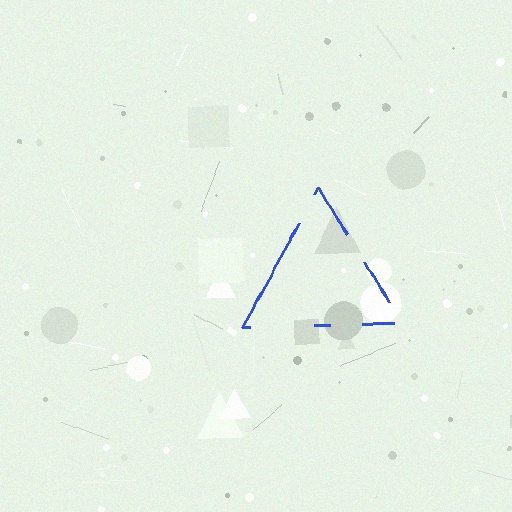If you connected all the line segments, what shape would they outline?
They would outline a triangle.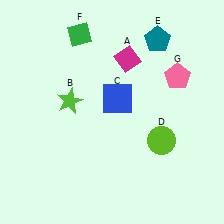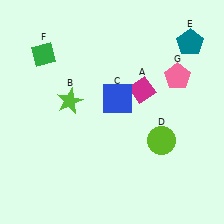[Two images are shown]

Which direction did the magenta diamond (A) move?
The magenta diamond (A) moved down.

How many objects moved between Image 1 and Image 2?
3 objects moved between the two images.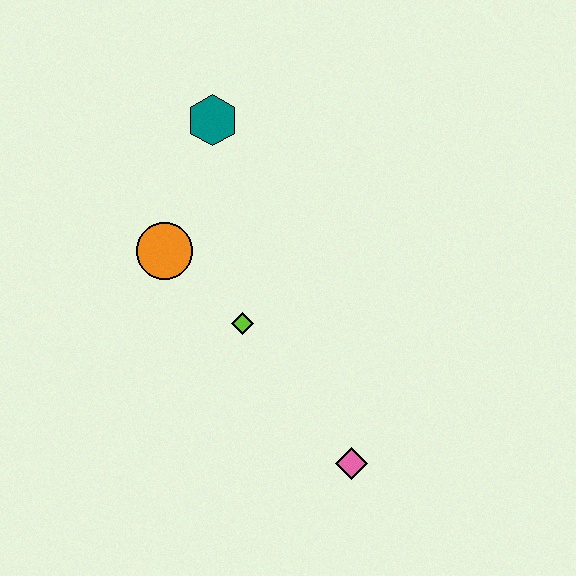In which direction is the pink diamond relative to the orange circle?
The pink diamond is below the orange circle.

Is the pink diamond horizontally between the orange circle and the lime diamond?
No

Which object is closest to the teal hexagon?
The orange circle is closest to the teal hexagon.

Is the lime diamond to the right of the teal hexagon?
Yes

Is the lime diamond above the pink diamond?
Yes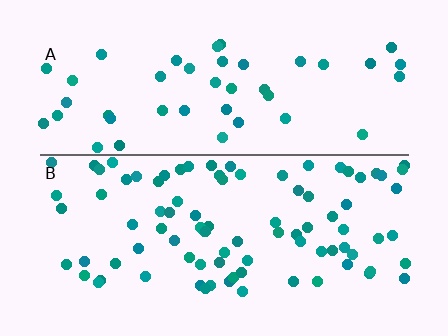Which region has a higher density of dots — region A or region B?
B (the bottom).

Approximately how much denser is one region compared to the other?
Approximately 2.0× — region B over region A.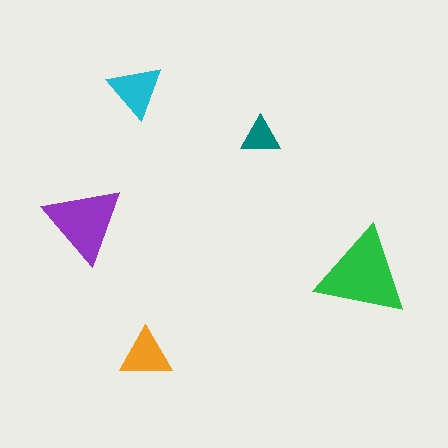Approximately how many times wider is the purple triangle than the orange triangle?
About 1.5 times wider.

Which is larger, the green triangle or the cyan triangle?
The green one.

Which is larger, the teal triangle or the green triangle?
The green one.